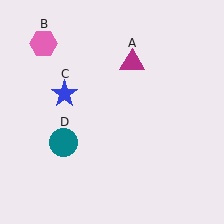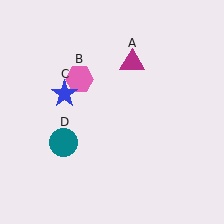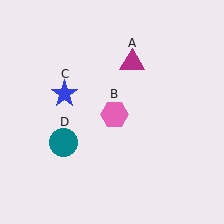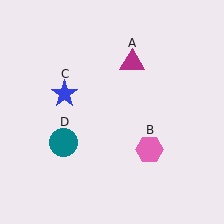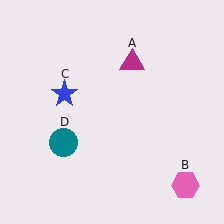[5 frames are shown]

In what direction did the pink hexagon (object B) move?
The pink hexagon (object B) moved down and to the right.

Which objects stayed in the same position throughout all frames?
Magenta triangle (object A) and blue star (object C) and teal circle (object D) remained stationary.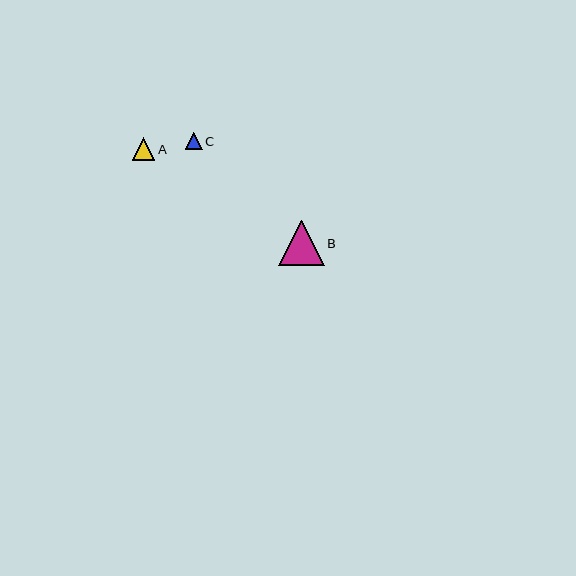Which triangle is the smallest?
Triangle C is the smallest with a size of approximately 17 pixels.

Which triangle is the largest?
Triangle B is the largest with a size of approximately 45 pixels.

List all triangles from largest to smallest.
From largest to smallest: B, A, C.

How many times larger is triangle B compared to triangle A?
Triangle B is approximately 2.0 times the size of triangle A.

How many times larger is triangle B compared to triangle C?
Triangle B is approximately 2.7 times the size of triangle C.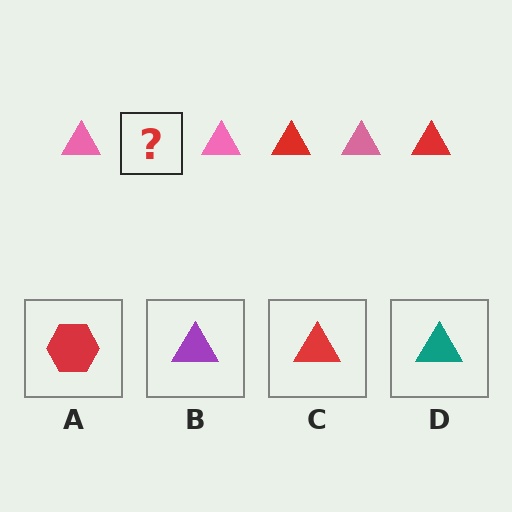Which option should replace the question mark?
Option C.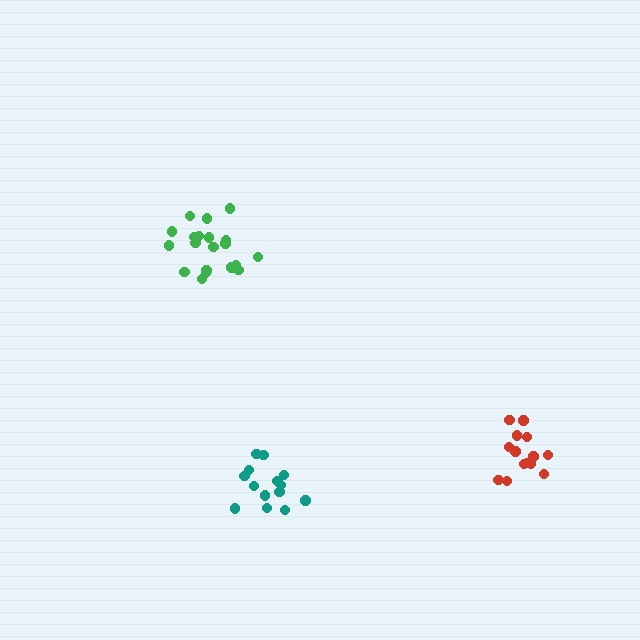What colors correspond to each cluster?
The clusters are colored: red, green, teal.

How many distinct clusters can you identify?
There are 3 distinct clusters.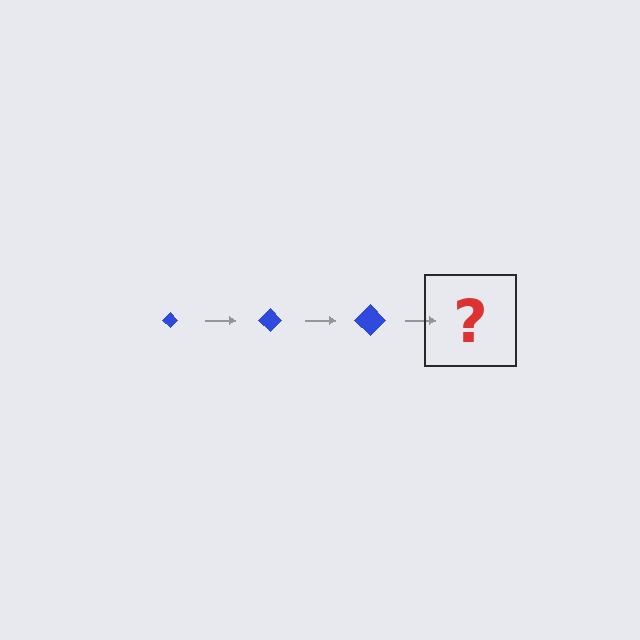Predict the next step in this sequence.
The next step is a blue diamond, larger than the previous one.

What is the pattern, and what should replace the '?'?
The pattern is that the diamond gets progressively larger each step. The '?' should be a blue diamond, larger than the previous one.